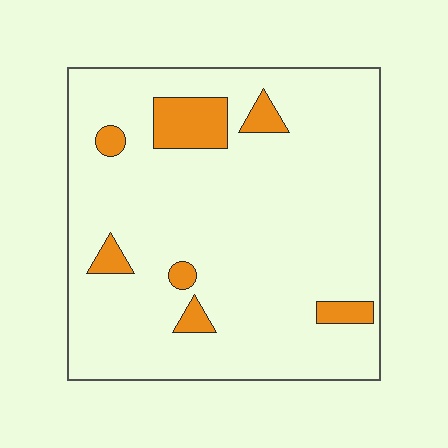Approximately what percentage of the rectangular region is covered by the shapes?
Approximately 10%.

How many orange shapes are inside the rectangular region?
7.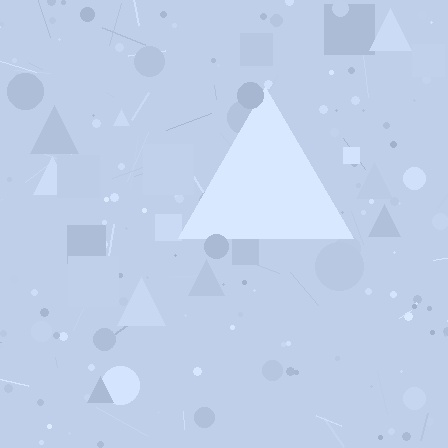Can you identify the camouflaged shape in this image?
The camouflaged shape is a triangle.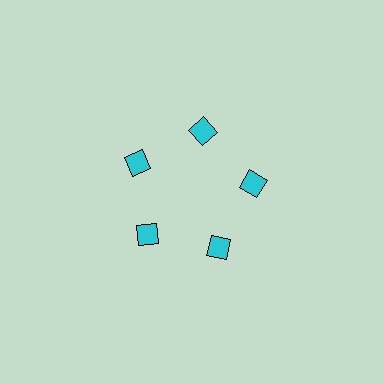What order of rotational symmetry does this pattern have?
This pattern has 5-fold rotational symmetry.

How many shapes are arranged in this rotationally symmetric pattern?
There are 5 shapes, arranged in 5 groups of 1.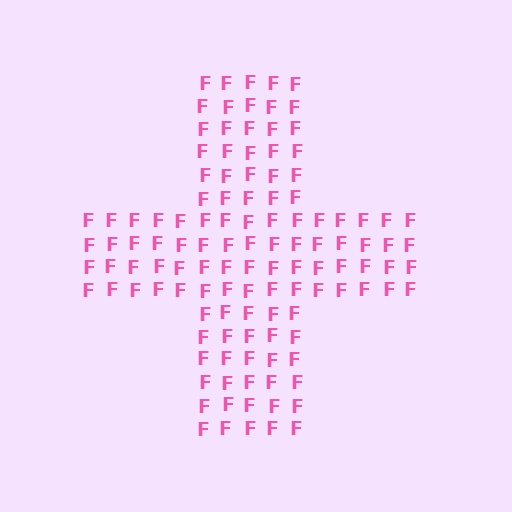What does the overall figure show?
The overall figure shows a cross.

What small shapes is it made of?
It is made of small letter F's.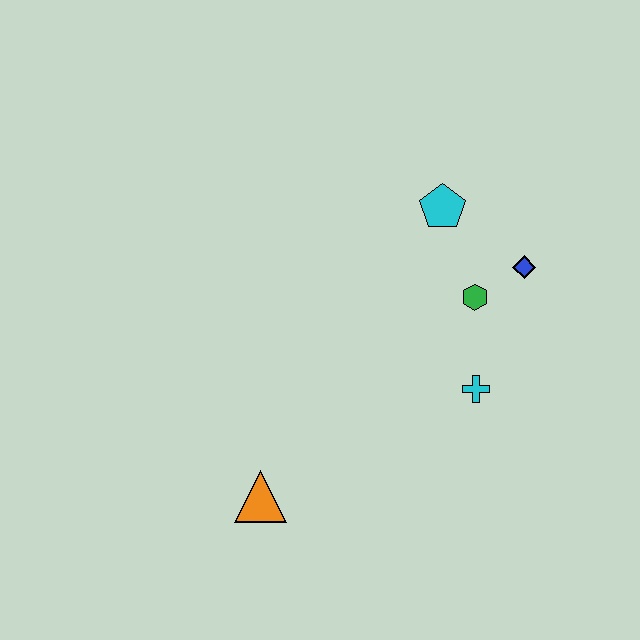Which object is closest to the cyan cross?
The green hexagon is closest to the cyan cross.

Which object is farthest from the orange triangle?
The blue diamond is farthest from the orange triangle.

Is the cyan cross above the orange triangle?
Yes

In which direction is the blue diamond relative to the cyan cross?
The blue diamond is above the cyan cross.